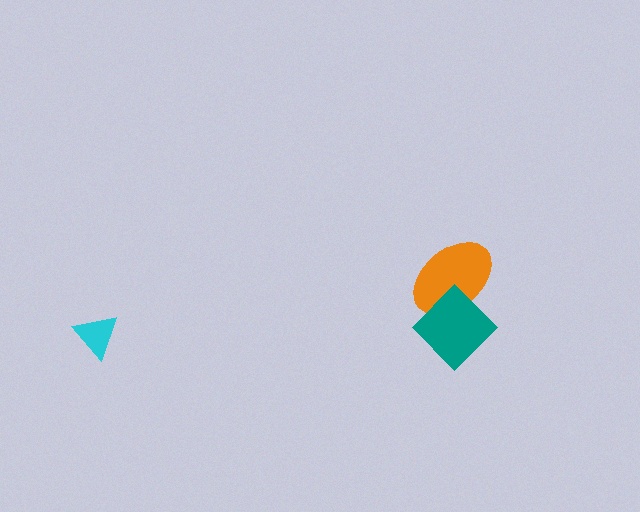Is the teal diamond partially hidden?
No, no other shape covers it.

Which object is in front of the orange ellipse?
The teal diamond is in front of the orange ellipse.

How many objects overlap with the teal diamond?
1 object overlaps with the teal diamond.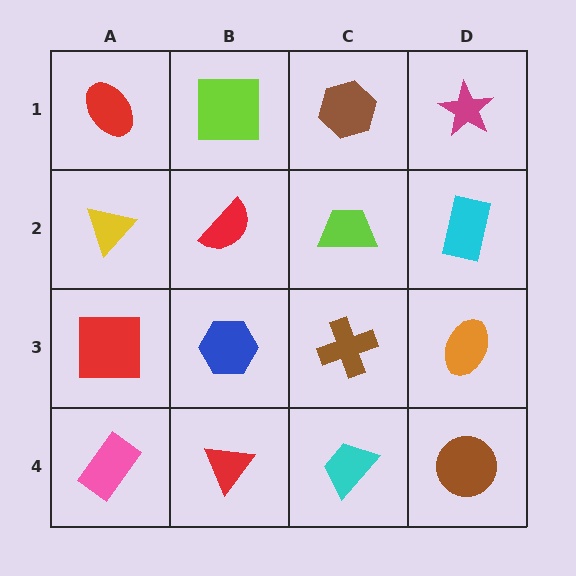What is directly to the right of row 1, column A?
A lime square.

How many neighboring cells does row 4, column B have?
3.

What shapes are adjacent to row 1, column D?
A cyan rectangle (row 2, column D), a brown hexagon (row 1, column C).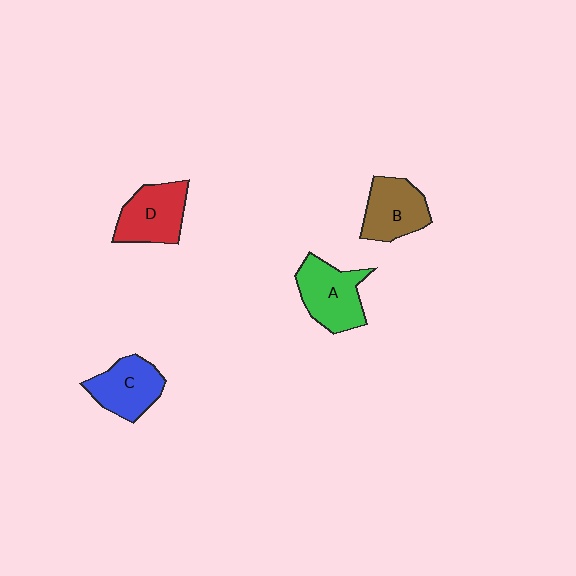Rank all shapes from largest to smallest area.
From largest to smallest: A (green), D (red), C (blue), B (brown).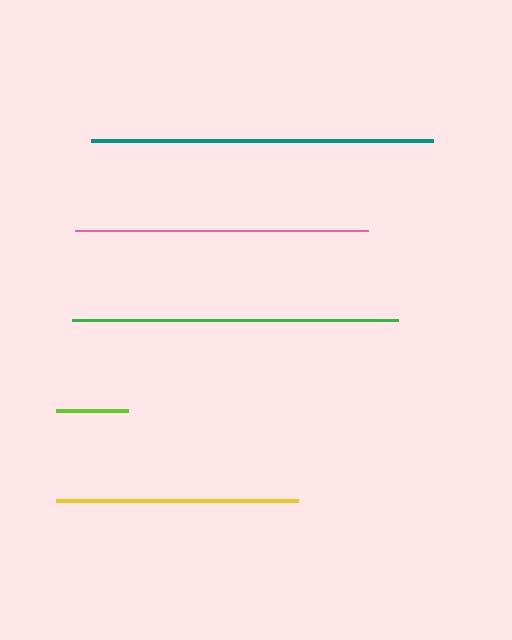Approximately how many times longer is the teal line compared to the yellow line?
The teal line is approximately 1.4 times the length of the yellow line.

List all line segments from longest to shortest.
From longest to shortest: teal, green, pink, yellow, lime.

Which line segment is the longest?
The teal line is the longest at approximately 342 pixels.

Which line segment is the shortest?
The lime line is the shortest at approximately 73 pixels.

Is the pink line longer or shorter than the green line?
The green line is longer than the pink line.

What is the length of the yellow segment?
The yellow segment is approximately 242 pixels long.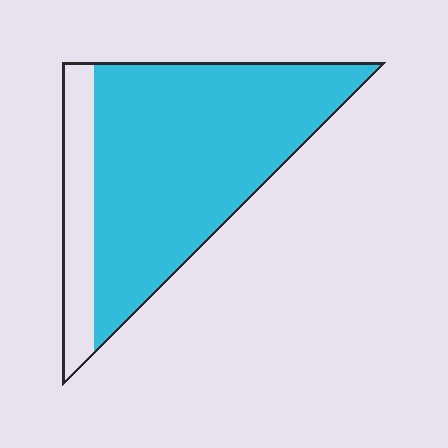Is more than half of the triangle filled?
Yes.